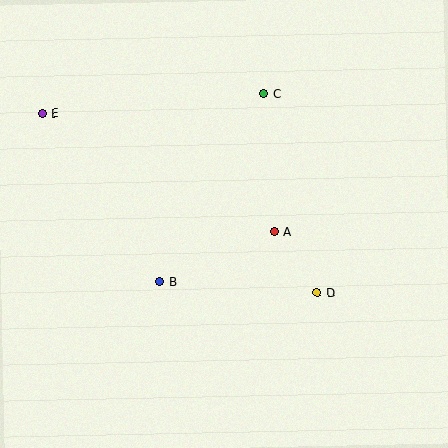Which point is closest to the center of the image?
Point A at (274, 232) is closest to the center.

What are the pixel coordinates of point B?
Point B is at (160, 282).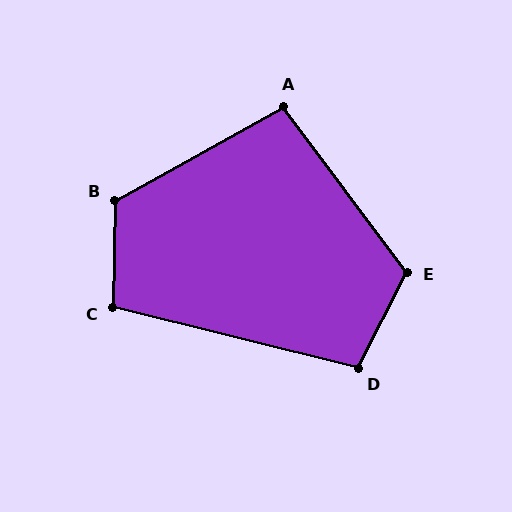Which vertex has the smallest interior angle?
A, at approximately 98 degrees.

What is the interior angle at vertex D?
Approximately 103 degrees (obtuse).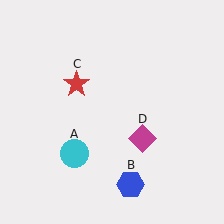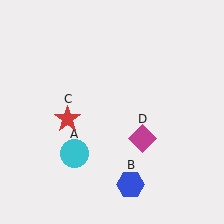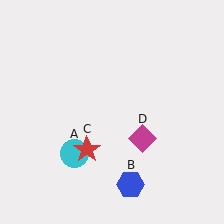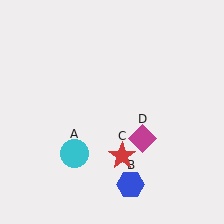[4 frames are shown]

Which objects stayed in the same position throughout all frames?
Cyan circle (object A) and blue hexagon (object B) and magenta diamond (object D) remained stationary.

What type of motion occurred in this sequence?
The red star (object C) rotated counterclockwise around the center of the scene.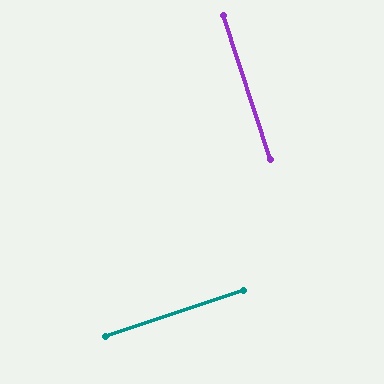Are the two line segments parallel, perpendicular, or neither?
Perpendicular — they meet at approximately 90°.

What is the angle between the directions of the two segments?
Approximately 90 degrees.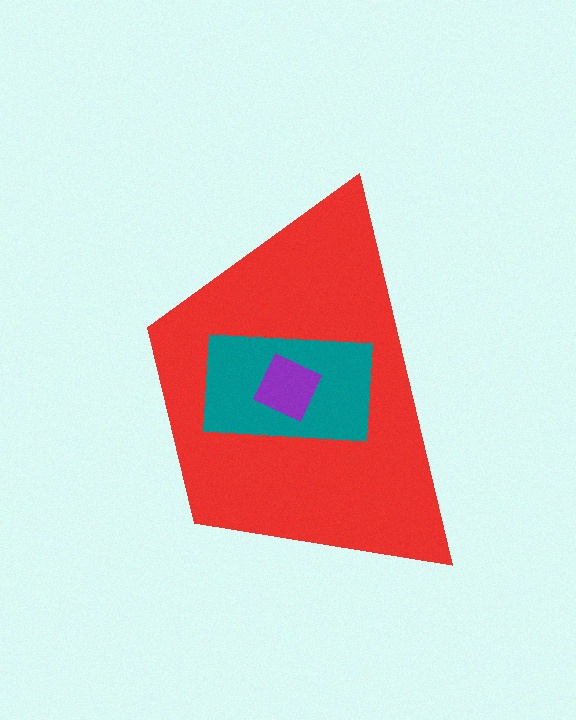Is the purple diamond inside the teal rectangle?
Yes.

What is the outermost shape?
The red trapezoid.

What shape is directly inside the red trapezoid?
The teal rectangle.